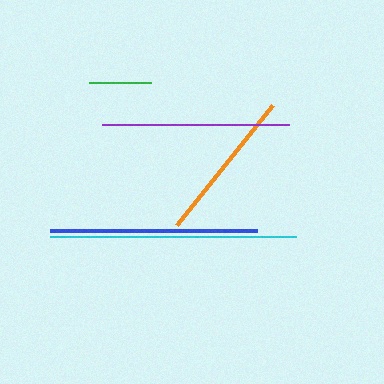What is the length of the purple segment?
The purple segment is approximately 187 pixels long.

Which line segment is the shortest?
The green line is the shortest at approximately 62 pixels.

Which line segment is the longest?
The cyan line is the longest at approximately 246 pixels.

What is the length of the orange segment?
The orange segment is approximately 154 pixels long.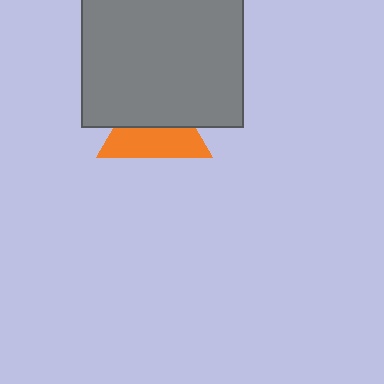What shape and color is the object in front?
The object in front is a gray square.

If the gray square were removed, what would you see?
You would see the complete orange triangle.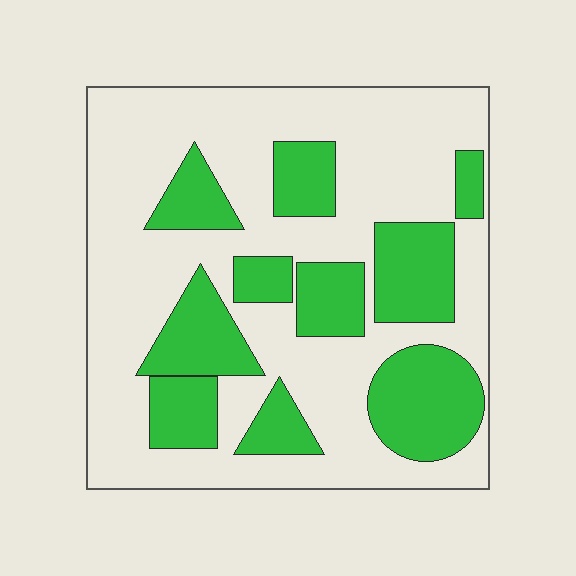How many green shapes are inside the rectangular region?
10.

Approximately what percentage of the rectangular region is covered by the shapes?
Approximately 35%.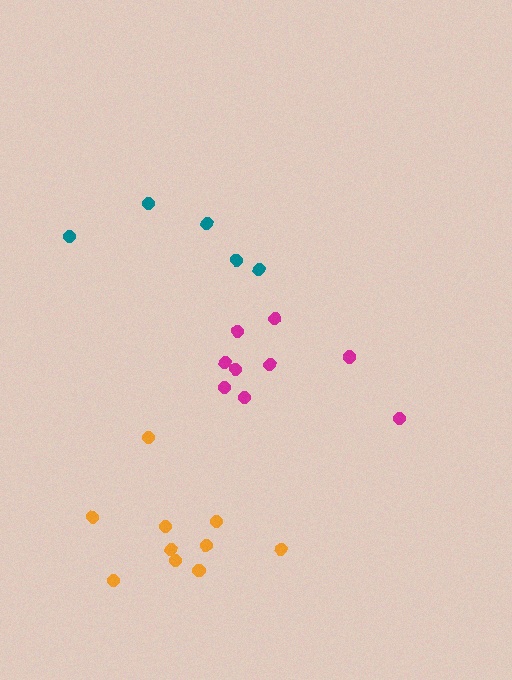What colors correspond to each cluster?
The clusters are colored: orange, teal, magenta.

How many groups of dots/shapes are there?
There are 3 groups.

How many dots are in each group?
Group 1: 10 dots, Group 2: 5 dots, Group 3: 9 dots (24 total).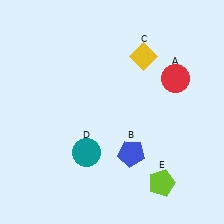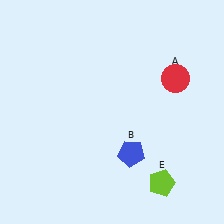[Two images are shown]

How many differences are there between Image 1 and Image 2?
There are 2 differences between the two images.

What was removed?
The teal circle (D), the yellow diamond (C) were removed in Image 2.